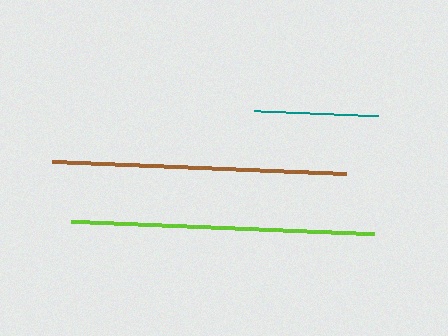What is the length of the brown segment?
The brown segment is approximately 293 pixels long.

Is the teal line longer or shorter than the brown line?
The brown line is longer than the teal line.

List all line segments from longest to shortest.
From longest to shortest: lime, brown, teal.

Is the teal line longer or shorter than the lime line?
The lime line is longer than the teal line.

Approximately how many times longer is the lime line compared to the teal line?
The lime line is approximately 2.5 times the length of the teal line.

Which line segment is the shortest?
The teal line is the shortest at approximately 124 pixels.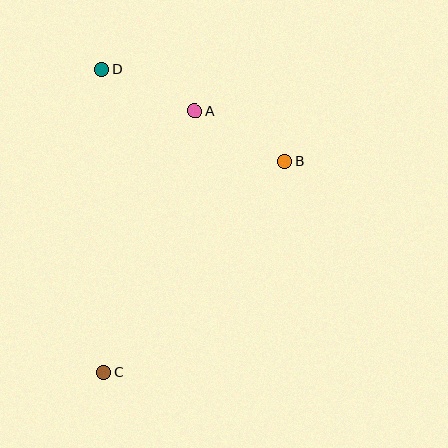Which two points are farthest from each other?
Points C and D are farthest from each other.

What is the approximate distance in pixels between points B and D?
The distance between B and D is approximately 206 pixels.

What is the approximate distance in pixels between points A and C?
The distance between A and C is approximately 277 pixels.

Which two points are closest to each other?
Points A and D are closest to each other.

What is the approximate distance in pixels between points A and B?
The distance between A and B is approximately 104 pixels.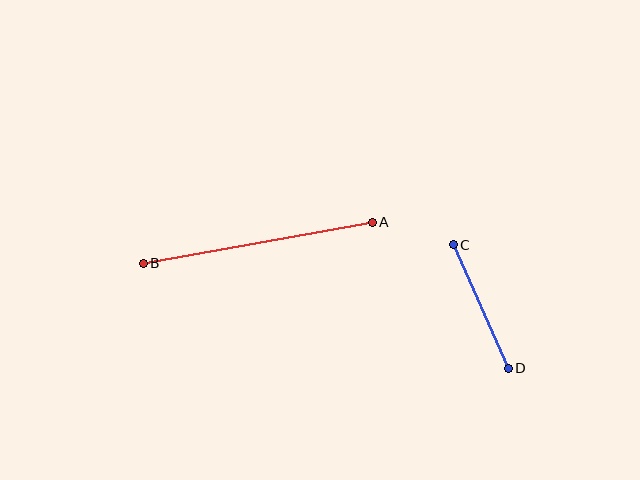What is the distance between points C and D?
The distance is approximately 135 pixels.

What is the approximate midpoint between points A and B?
The midpoint is at approximately (258, 243) pixels.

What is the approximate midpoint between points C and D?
The midpoint is at approximately (481, 306) pixels.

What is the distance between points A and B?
The distance is approximately 233 pixels.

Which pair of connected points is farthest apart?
Points A and B are farthest apart.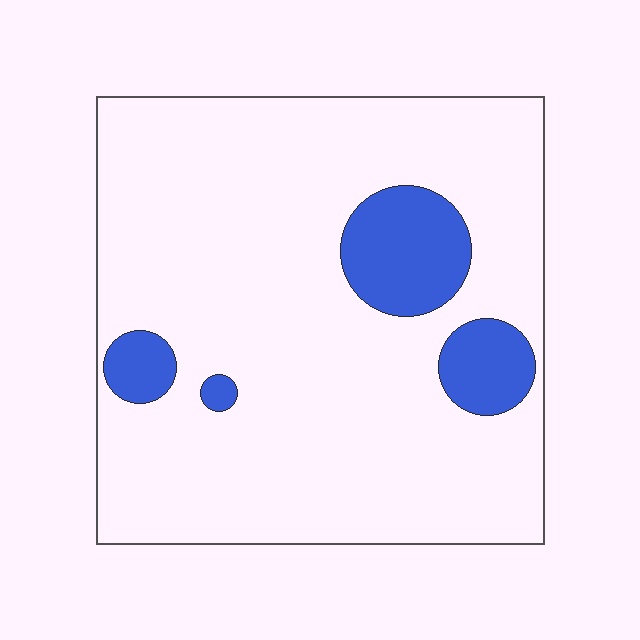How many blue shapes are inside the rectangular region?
4.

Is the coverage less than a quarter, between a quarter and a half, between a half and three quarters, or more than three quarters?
Less than a quarter.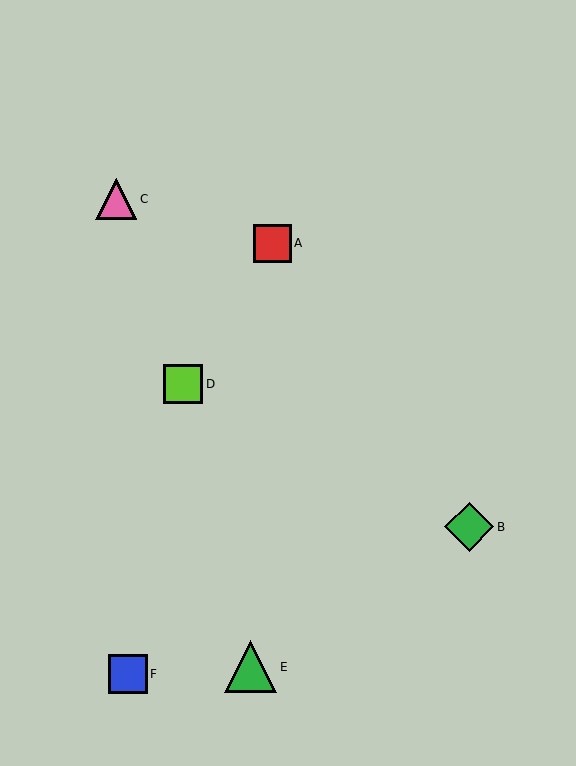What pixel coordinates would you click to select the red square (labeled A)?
Click at (272, 243) to select the red square A.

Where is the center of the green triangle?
The center of the green triangle is at (251, 667).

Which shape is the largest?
The green triangle (labeled E) is the largest.